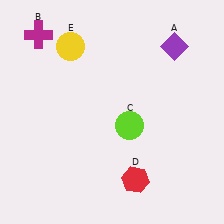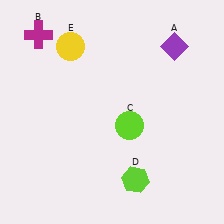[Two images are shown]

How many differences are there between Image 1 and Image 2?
There is 1 difference between the two images.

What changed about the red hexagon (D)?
In Image 1, D is red. In Image 2, it changed to lime.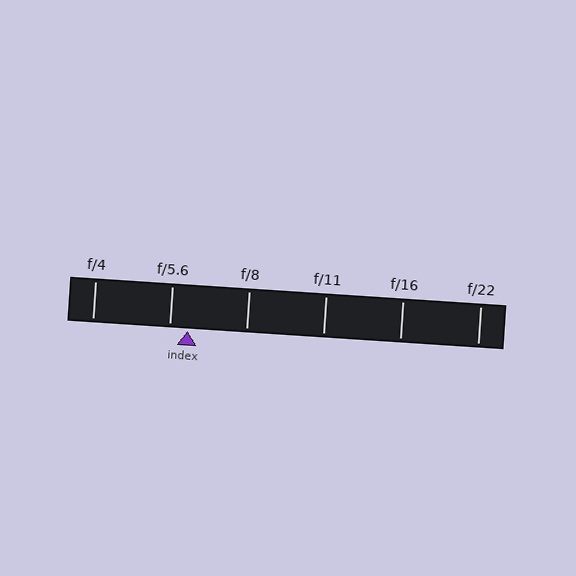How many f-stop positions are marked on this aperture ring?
There are 6 f-stop positions marked.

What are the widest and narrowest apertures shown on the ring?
The widest aperture shown is f/4 and the narrowest is f/22.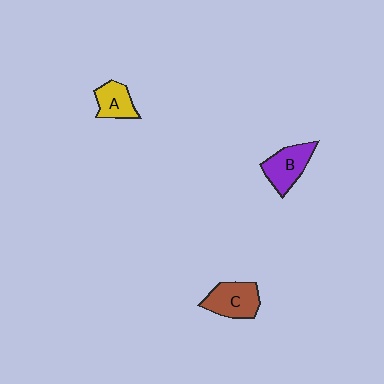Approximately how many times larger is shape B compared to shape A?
Approximately 1.3 times.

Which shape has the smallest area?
Shape A (yellow).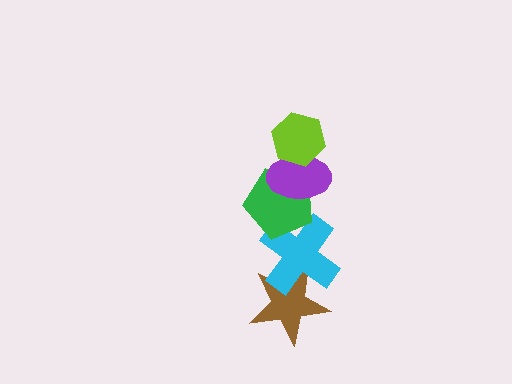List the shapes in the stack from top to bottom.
From top to bottom: the lime hexagon, the purple ellipse, the green pentagon, the cyan cross, the brown star.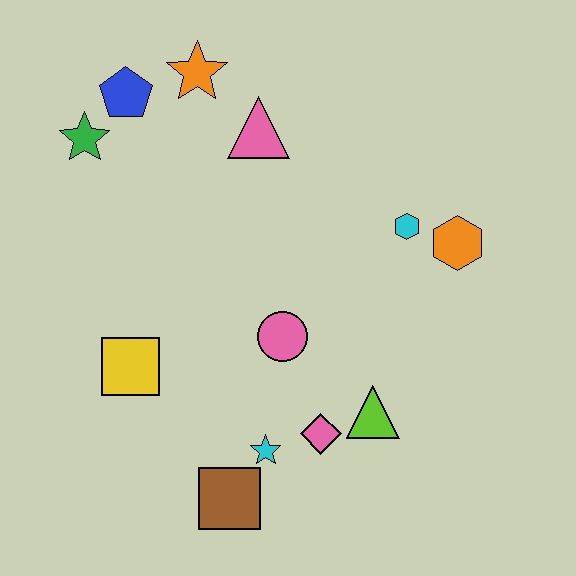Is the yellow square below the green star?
Yes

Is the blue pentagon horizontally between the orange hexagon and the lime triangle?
No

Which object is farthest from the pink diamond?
The blue pentagon is farthest from the pink diamond.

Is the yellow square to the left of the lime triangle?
Yes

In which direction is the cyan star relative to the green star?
The cyan star is below the green star.